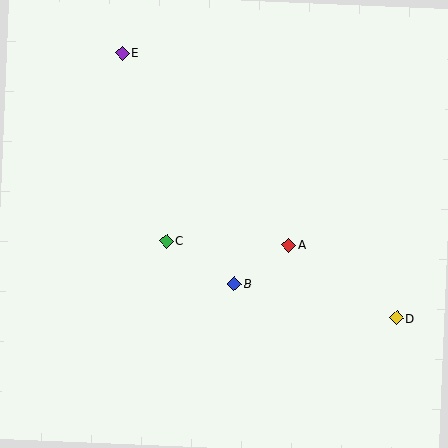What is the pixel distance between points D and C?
The distance between D and C is 243 pixels.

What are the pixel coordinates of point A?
Point A is at (289, 245).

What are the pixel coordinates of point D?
Point D is at (397, 318).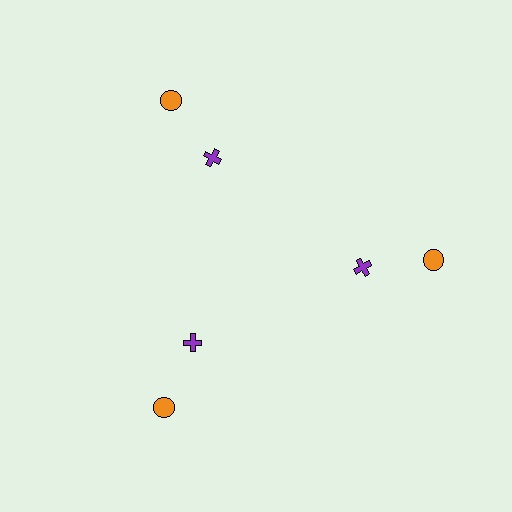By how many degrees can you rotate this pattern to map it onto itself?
The pattern maps onto itself every 120 degrees of rotation.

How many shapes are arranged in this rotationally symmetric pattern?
There are 6 shapes, arranged in 3 groups of 2.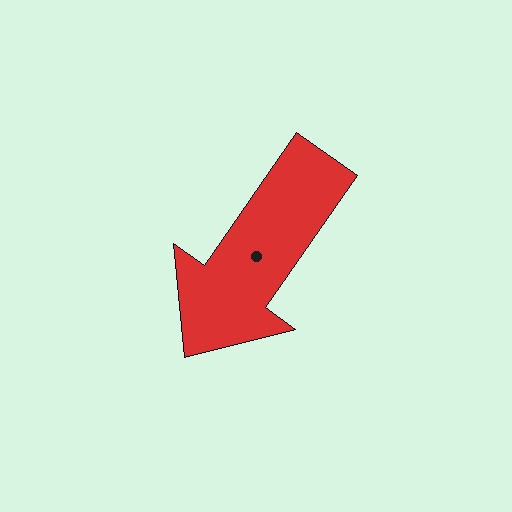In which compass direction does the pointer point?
Southwest.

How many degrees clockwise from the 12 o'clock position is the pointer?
Approximately 215 degrees.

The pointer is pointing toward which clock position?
Roughly 7 o'clock.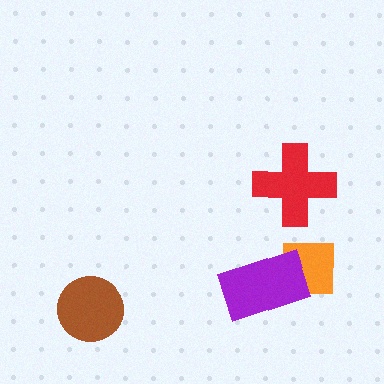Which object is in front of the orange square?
The purple rectangle is in front of the orange square.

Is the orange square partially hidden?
Yes, it is partially covered by another shape.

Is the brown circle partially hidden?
No, no other shape covers it.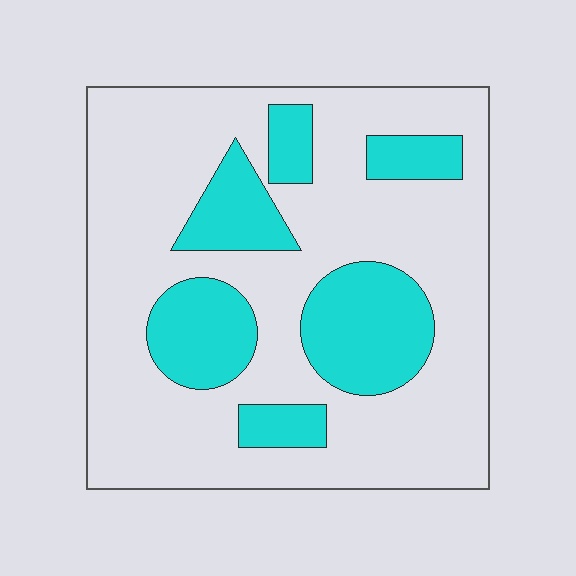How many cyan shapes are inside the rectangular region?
6.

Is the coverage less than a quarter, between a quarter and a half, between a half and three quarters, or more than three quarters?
Between a quarter and a half.